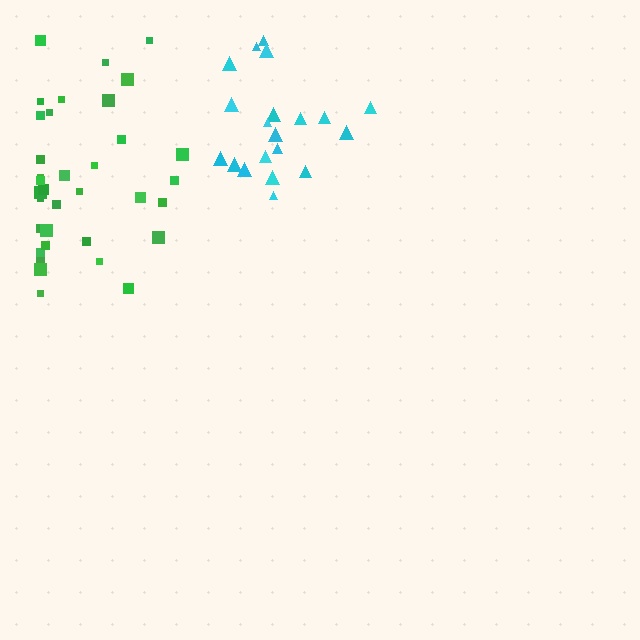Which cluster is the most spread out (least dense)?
Green.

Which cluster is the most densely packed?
Cyan.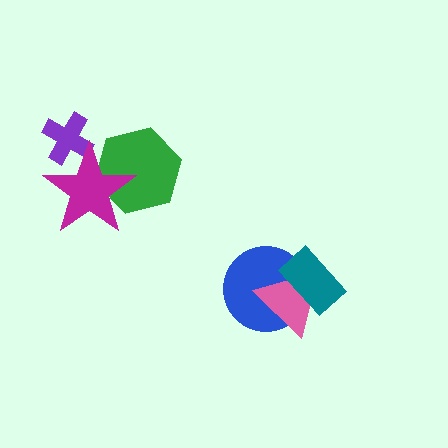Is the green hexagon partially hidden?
Yes, it is partially covered by another shape.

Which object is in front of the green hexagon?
The magenta star is in front of the green hexagon.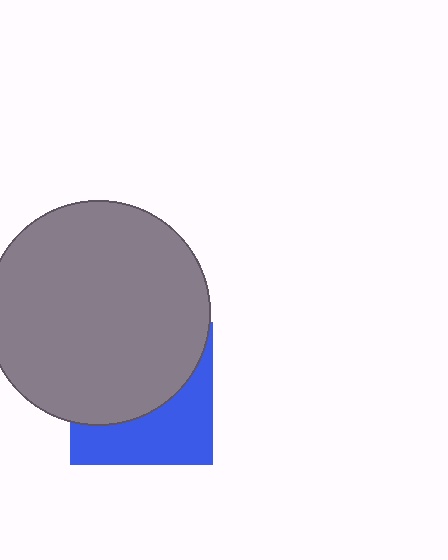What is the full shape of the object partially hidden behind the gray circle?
The partially hidden object is a blue square.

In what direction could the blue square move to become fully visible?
The blue square could move down. That would shift it out from behind the gray circle entirely.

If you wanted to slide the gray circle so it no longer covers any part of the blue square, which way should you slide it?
Slide it up — that is the most direct way to separate the two shapes.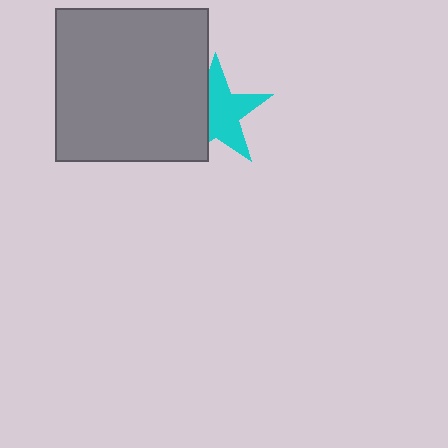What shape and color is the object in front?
The object in front is a gray square.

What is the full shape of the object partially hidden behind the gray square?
The partially hidden object is a cyan star.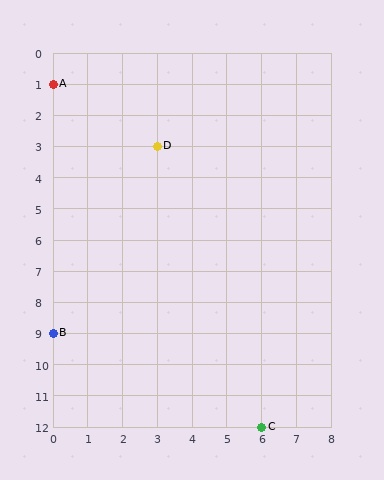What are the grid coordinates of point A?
Point A is at grid coordinates (0, 1).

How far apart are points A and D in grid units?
Points A and D are 3 columns and 2 rows apart (about 3.6 grid units diagonally).